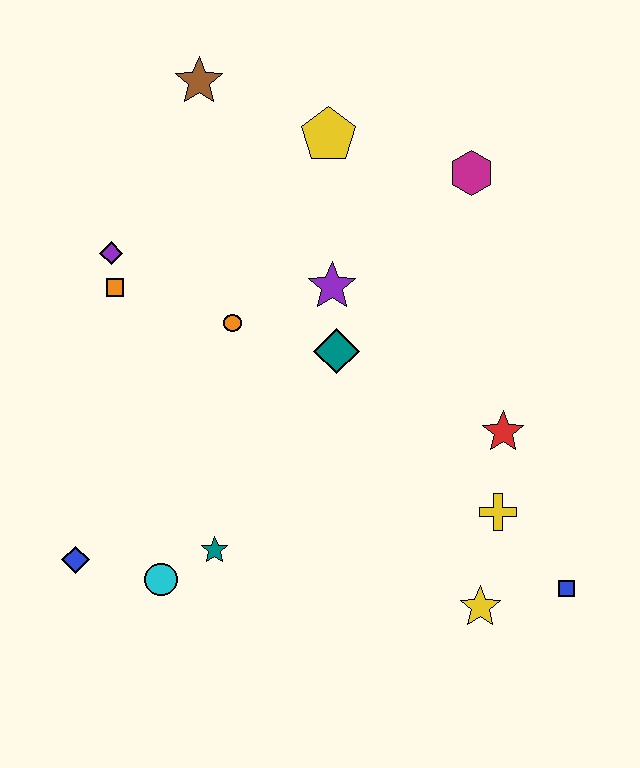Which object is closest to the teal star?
The cyan circle is closest to the teal star.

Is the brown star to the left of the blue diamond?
No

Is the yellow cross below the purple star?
Yes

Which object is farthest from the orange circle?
The blue square is farthest from the orange circle.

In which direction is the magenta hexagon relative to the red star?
The magenta hexagon is above the red star.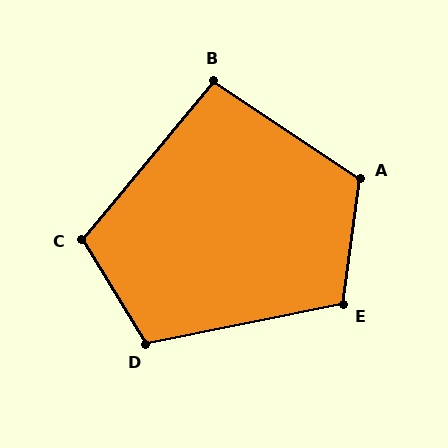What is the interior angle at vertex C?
Approximately 109 degrees (obtuse).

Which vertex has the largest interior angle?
A, at approximately 116 degrees.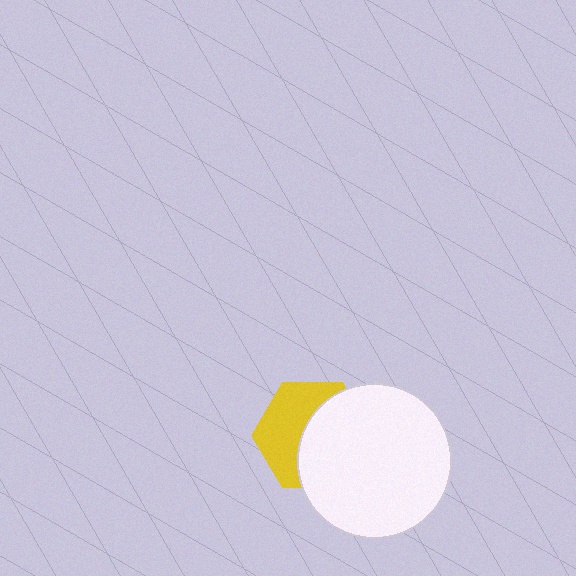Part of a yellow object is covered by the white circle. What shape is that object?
It is a hexagon.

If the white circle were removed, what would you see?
You would see the complete yellow hexagon.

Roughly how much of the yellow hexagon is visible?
About half of it is visible (roughly 47%).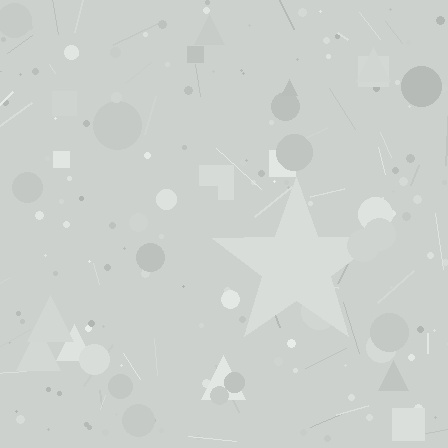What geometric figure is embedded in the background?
A star is embedded in the background.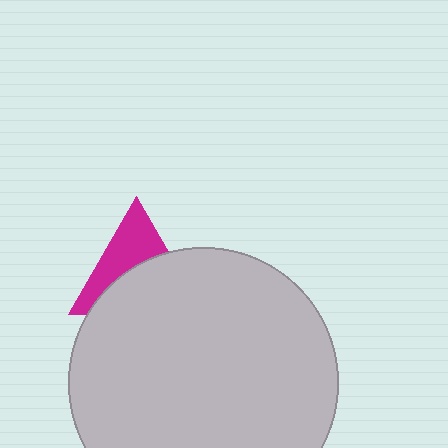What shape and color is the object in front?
The object in front is a light gray circle.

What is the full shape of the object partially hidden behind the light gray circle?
The partially hidden object is a magenta triangle.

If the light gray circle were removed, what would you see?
You would see the complete magenta triangle.